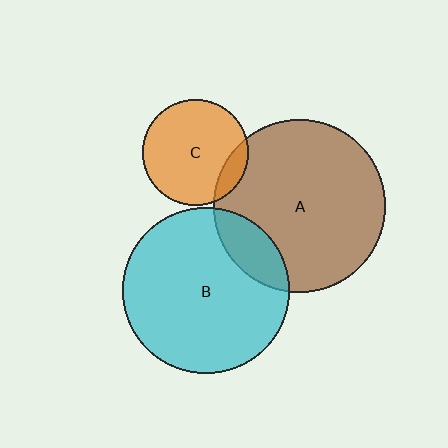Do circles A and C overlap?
Yes.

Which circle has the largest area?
Circle A (brown).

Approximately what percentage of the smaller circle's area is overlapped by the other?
Approximately 15%.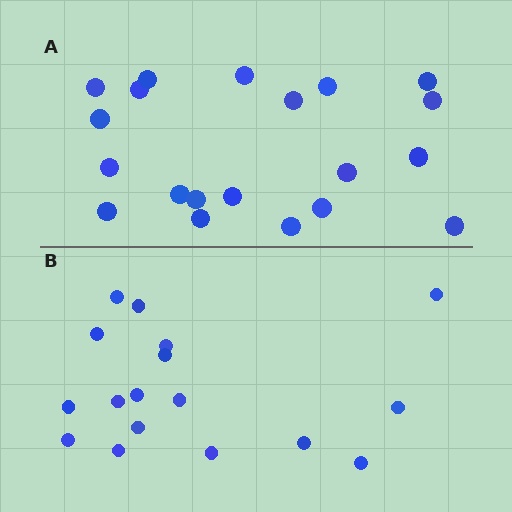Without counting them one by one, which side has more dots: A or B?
Region A (the top region) has more dots.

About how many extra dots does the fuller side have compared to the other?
Region A has just a few more — roughly 2 or 3 more dots than region B.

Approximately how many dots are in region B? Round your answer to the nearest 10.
About 20 dots. (The exact count is 17, which rounds to 20.)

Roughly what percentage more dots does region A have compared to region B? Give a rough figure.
About 20% more.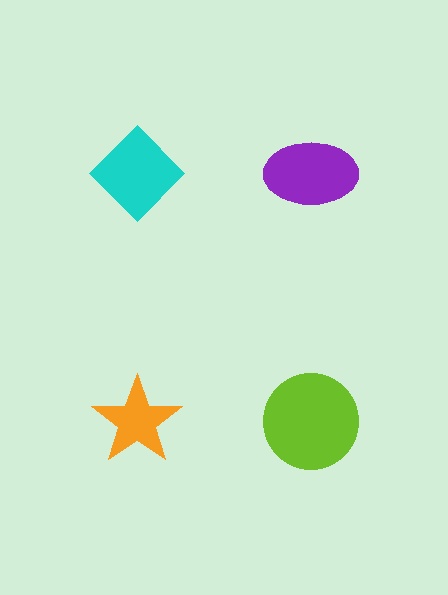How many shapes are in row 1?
2 shapes.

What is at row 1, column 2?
A purple ellipse.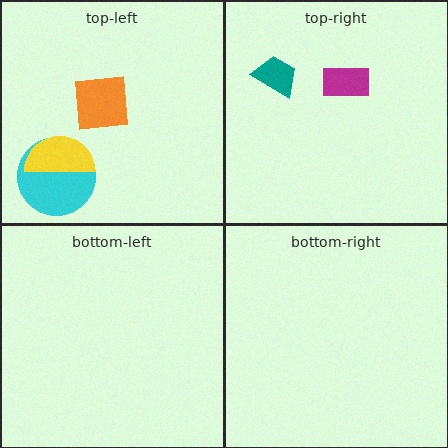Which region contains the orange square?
The top-left region.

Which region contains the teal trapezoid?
The top-right region.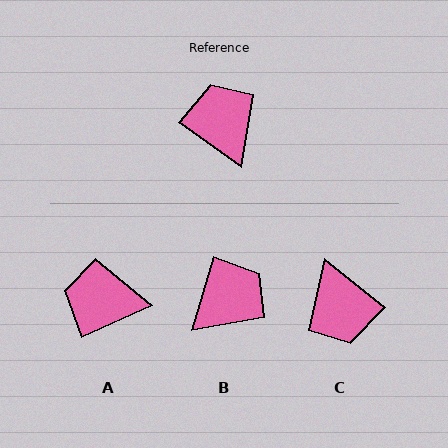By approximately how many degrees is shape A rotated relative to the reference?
Approximately 59 degrees counter-clockwise.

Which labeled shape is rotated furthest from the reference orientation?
C, about 176 degrees away.